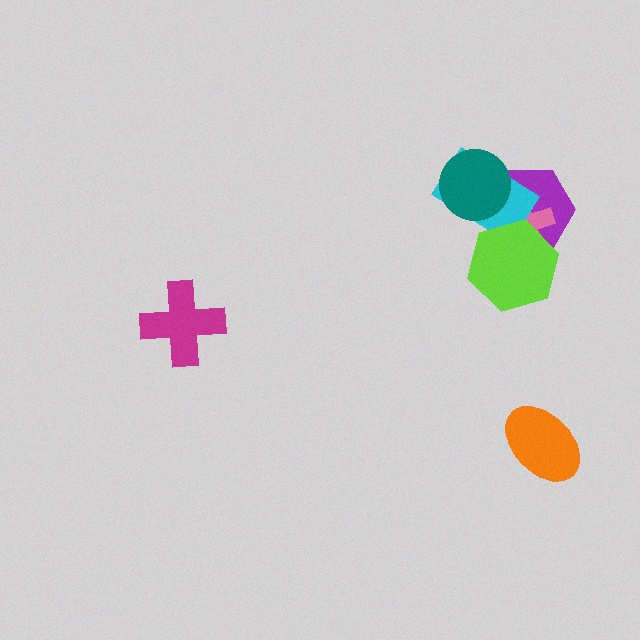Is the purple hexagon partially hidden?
Yes, it is partially covered by another shape.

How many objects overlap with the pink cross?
3 objects overlap with the pink cross.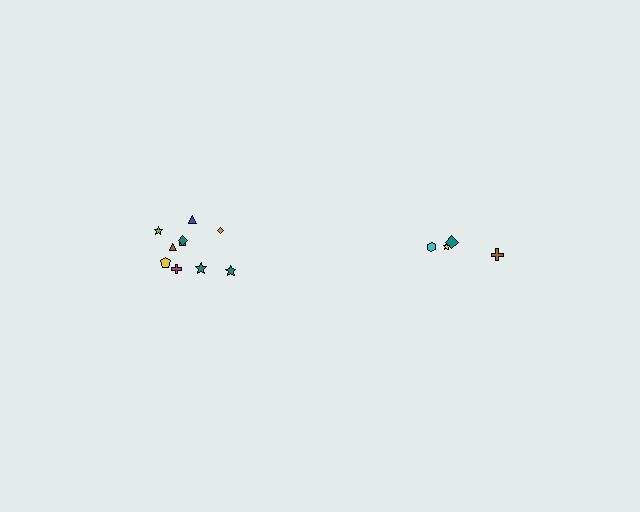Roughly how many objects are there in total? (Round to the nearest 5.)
Roughly 15 objects in total.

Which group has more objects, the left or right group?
The left group.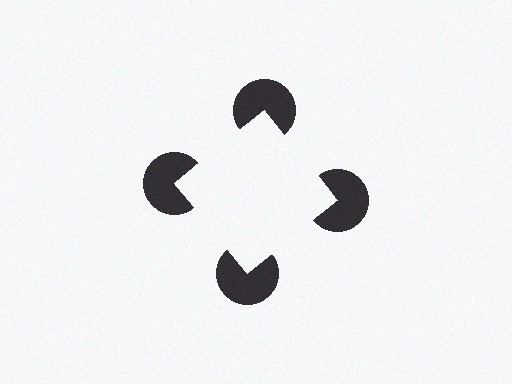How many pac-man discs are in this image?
There are 4 — one at each vertex of the illusory square.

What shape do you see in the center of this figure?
An illusory square — its edges are inferred from the aligned wedge cuts in the pac-man discs, not physically drawn.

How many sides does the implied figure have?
4 sides.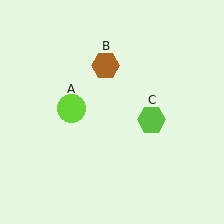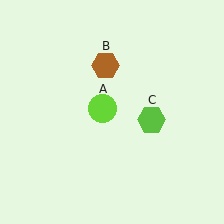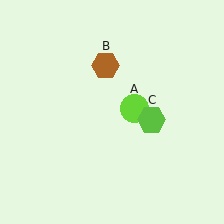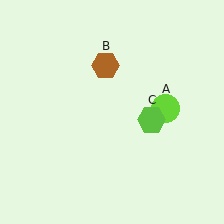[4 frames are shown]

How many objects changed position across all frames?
1 object changed position: lime circle (object A).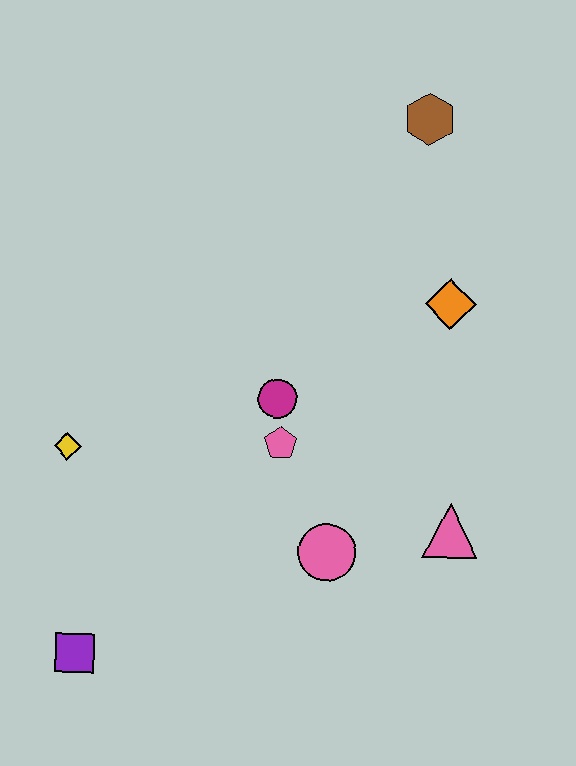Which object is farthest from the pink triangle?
The brown hexagon is farthest from the pink triangle.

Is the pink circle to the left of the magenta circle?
No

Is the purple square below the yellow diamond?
Yes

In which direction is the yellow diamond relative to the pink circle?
The yellow diamond is to the left of the pink circle.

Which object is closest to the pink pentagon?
The magenta circle is closest to the pink pentagon.